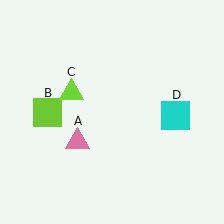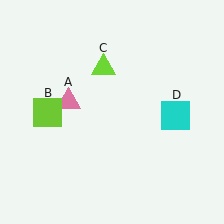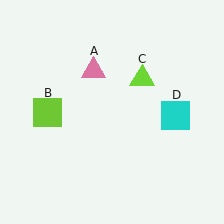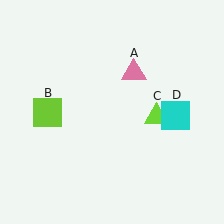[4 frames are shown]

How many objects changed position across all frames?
2 objects changed position: pink triangle (object A), lime triangle (object C).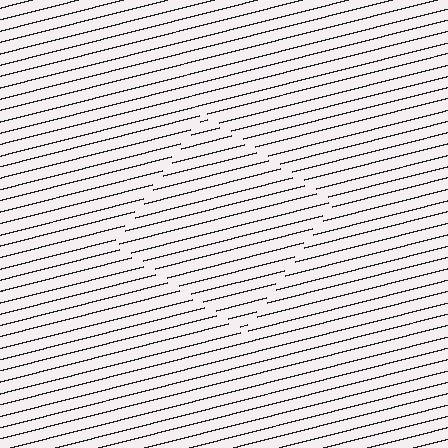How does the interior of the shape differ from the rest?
The interior of the shape contains the same grating, shifted by half a period — the contour is defined by the phase discontinuity where line-ends from the inner and outer gratings abut.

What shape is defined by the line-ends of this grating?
An illusory square. The interior of the shape contains the same grating, shifted by half a period — the contour is defined by the phase discontinuity where line-ends from the inner and outer gratings abut.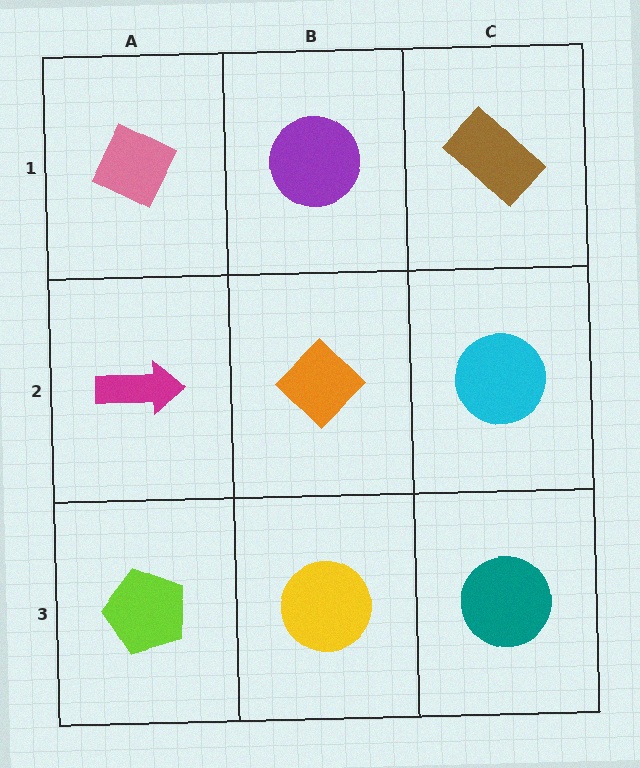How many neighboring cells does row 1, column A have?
2.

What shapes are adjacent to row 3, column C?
A cyan circle (row 2, column C), a yellow circle (row 3, column B).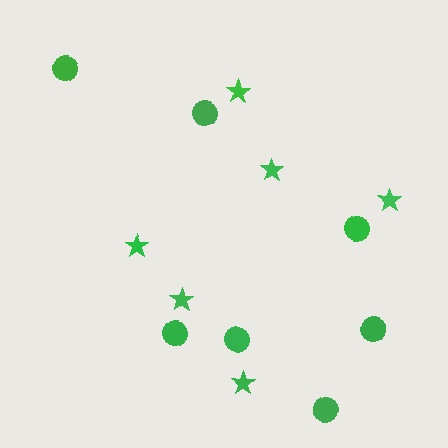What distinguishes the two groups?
There are 2 groups: one group of circles (7) and one group of stars (6).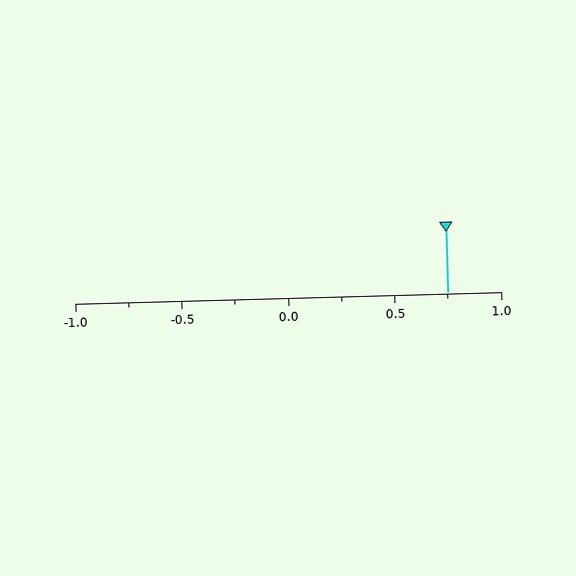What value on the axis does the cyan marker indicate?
The marker indicates approximately 0.75.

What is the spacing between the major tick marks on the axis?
The major ticks are spaced 0.5 apart.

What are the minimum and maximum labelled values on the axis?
The axis runs from -1.0 to 1.0.